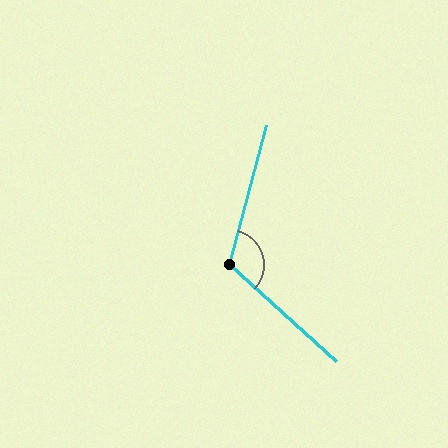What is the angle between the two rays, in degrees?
Approximately 117 degrees.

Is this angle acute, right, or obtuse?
It is obtuse.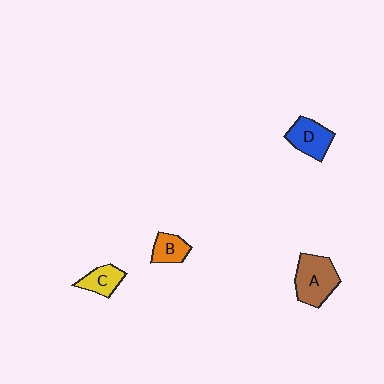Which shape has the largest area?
Shape A (brown).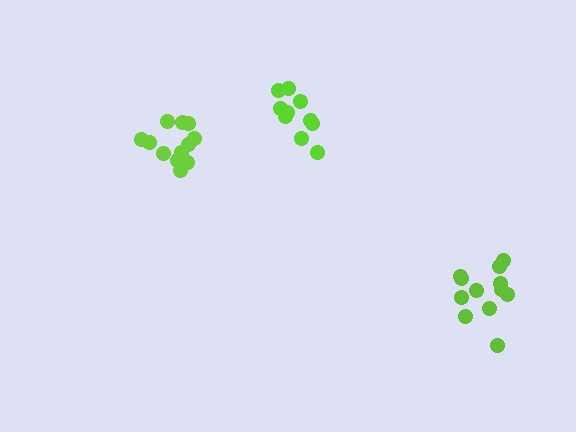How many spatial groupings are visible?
There are 3 spatial groupings.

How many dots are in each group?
Group 1: 12 dots, Group 2: 10 dots, Group 3: 12 dots (34 total).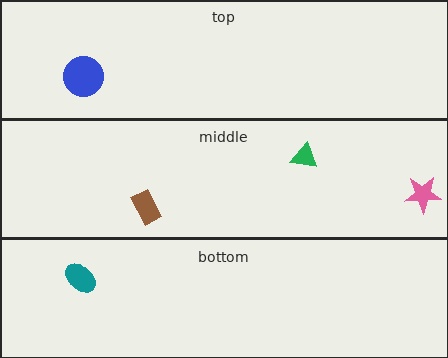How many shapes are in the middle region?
3.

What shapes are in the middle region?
The brown rectangle, the green triangle, the pink star.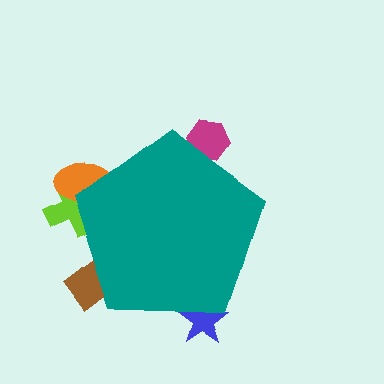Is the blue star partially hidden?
Yes, the blue star is partially hidden behind the teal pentagon.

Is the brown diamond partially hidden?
Yes, the brown diamond is partially hidden behind the teal pentagon.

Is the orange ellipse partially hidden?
Yes, the orange ellipse is partially hidden behind the teal pentagon.